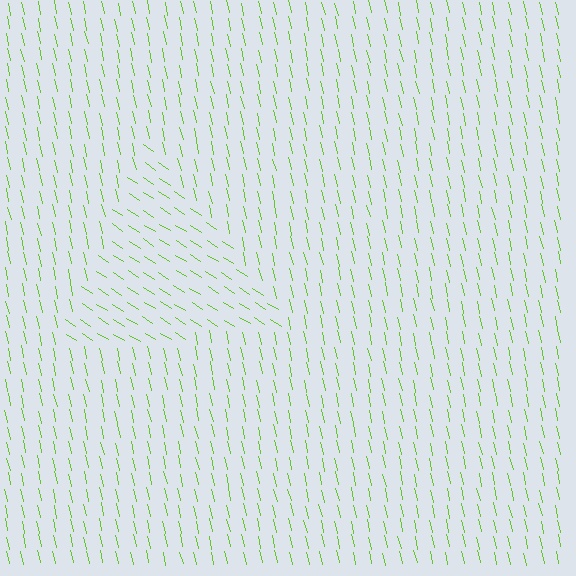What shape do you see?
I see a triangle.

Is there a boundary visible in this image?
Yes, there is a texture boundary formed by a change in line orientation.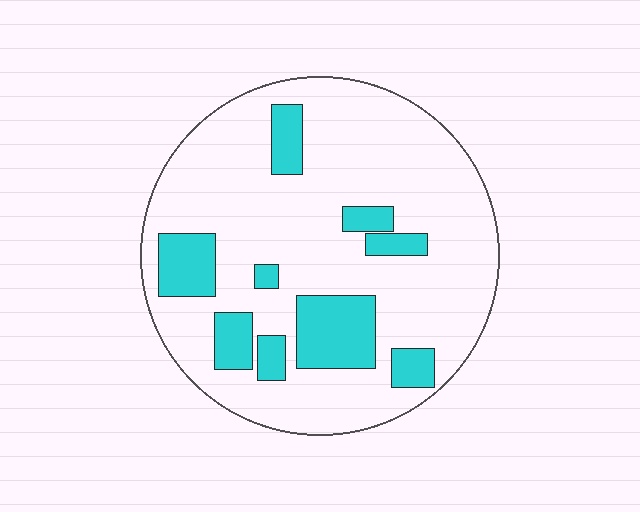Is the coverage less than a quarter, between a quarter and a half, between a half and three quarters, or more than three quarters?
Less than a quarter.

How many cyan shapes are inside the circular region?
9.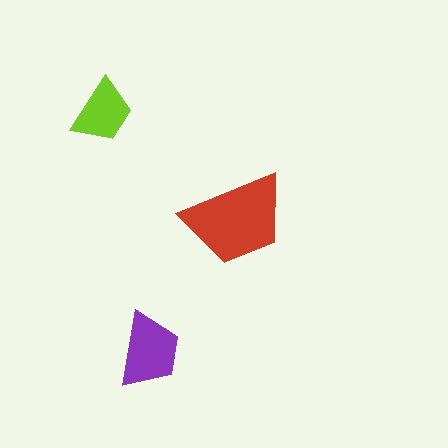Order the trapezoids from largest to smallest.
the red one, the purple one, the lime one.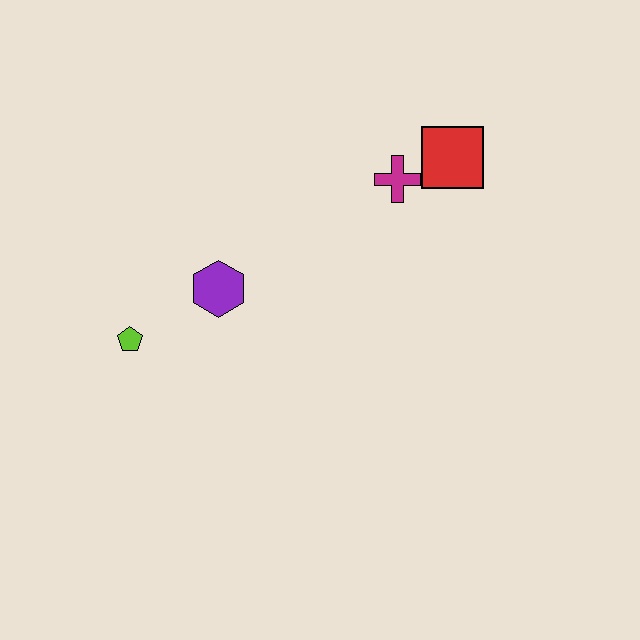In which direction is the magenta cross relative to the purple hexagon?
The magenta cross is to the right of the purple hexagon.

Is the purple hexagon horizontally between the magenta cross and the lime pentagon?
Yes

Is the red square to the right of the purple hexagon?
Yes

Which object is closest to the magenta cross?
The red square is closest to the magenta cross.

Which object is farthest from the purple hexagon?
The red square is farthest from the purple hexagon.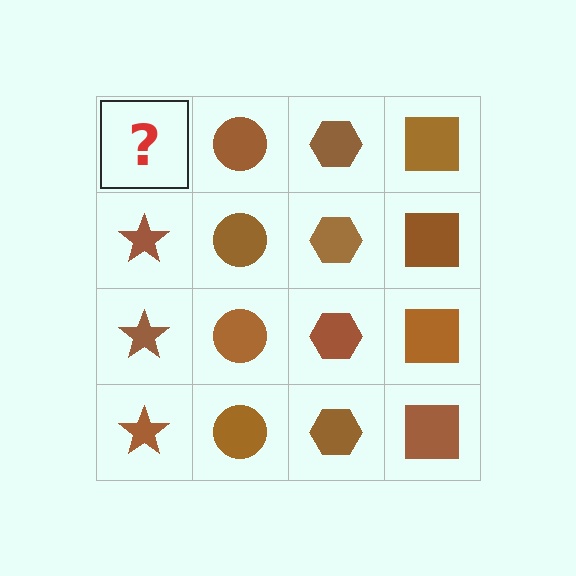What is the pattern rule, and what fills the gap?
The rule is that each column has a consistent shape. The gap should be filled with a brown star.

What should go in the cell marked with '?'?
The missing cell should contain a brown star.